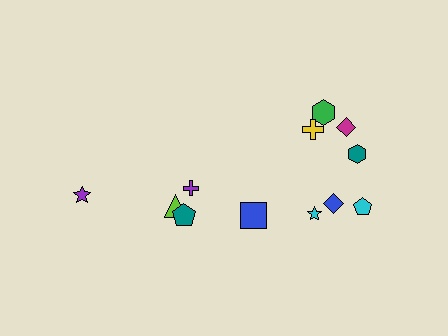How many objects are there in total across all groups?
There are 12 objects.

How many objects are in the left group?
There are 4 objects.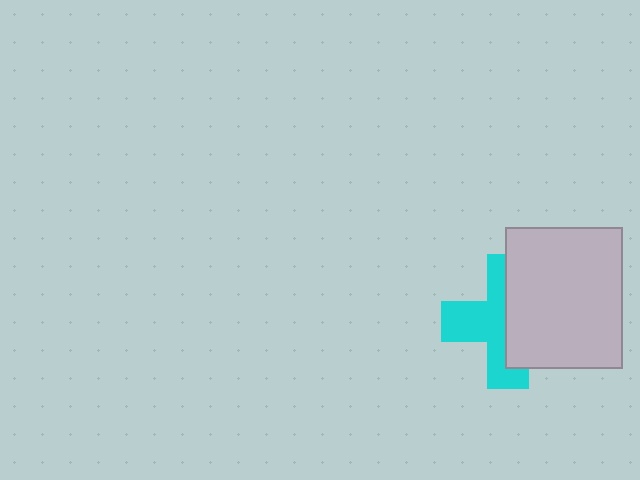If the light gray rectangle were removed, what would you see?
You would see the complete cyan cross.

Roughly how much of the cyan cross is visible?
About half of it is visible (roughly 51%).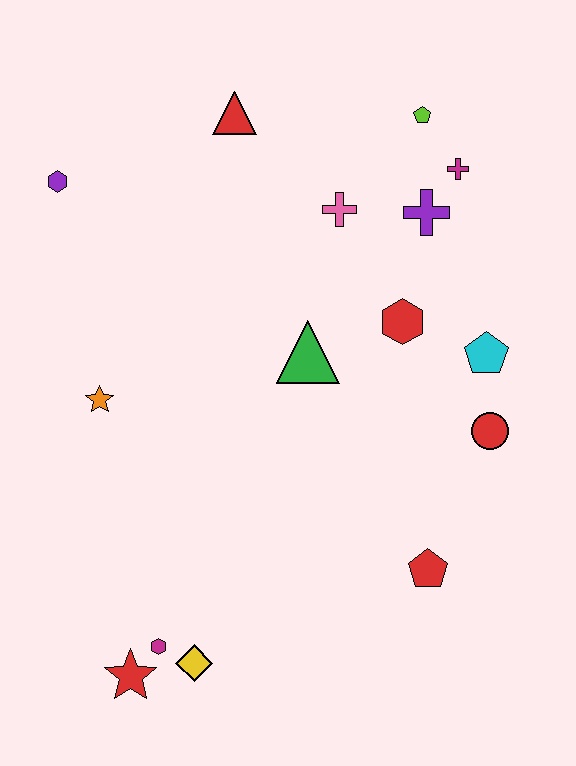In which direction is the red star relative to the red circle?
The red star is to the left of the red circle.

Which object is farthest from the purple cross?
The red star is farthest from the purple cross.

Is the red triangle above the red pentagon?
Yes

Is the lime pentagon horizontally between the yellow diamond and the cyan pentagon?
Yes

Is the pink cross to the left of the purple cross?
Yes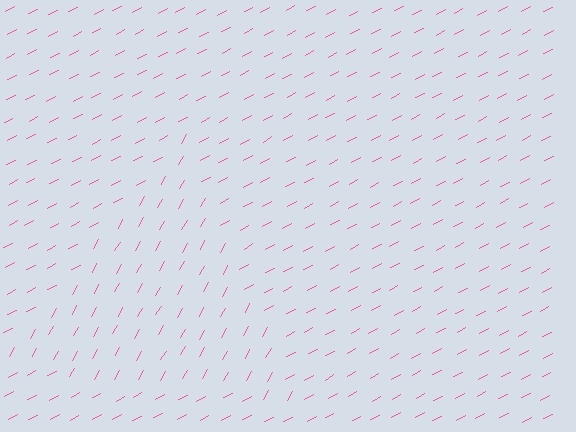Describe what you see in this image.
The image is filled with small pink line segments. A triangle region in the image has lines oriented differently from the surrounding lines, creating a visible texture boundary.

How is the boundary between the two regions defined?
The boundary is defined purely by a change in line orientation (approximately 33 degrees difference). All lines are the same color and thickness.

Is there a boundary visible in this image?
Yes, there is a texture boundary formed by a change in line orientation.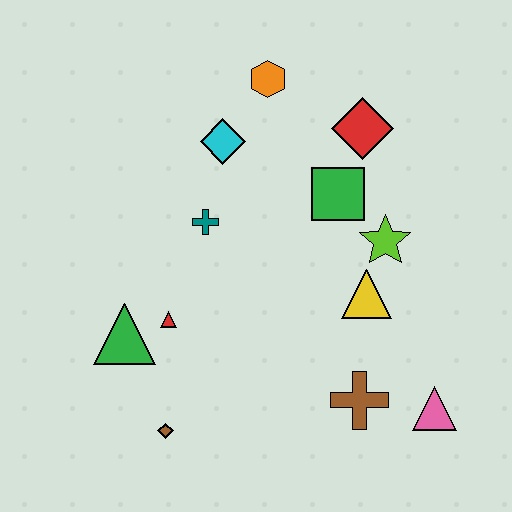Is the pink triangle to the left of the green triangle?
No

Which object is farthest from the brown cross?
The orange hexagon is farthest from the brown cross.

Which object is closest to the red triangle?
The green triangle is closest to the red triangle.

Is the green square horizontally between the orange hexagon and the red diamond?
Yes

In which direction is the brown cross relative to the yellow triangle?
The brown cross is below the yellow triangle.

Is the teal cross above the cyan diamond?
No